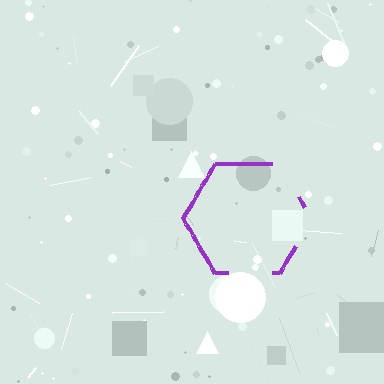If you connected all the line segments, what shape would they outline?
They would outline a hexagon.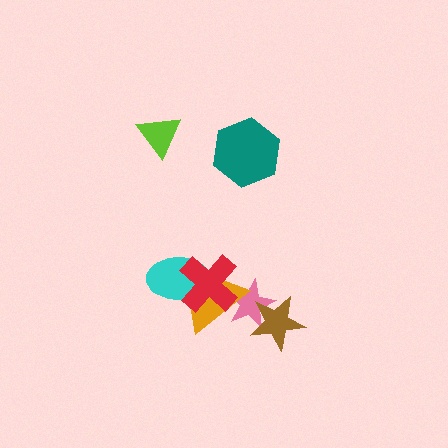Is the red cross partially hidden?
No, no other shape covers it.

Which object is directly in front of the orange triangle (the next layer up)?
The cyan ellipse is directly in front of the orange triangle.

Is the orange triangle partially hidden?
Yes, it is partially covered by another shape.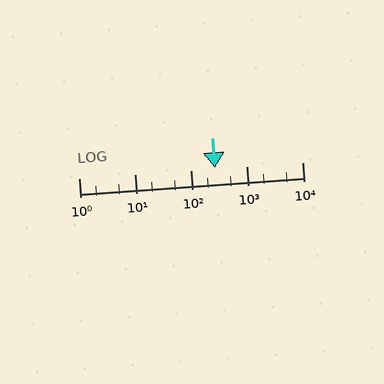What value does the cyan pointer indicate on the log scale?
The pointer indicates approximately 270.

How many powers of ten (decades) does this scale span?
The scale spans 4 decades, from 1 to 10000.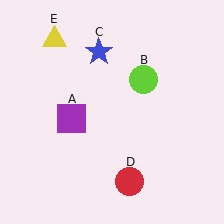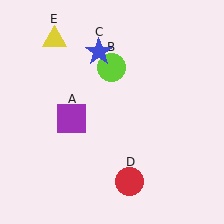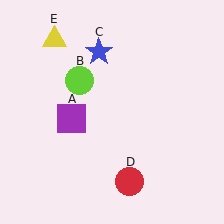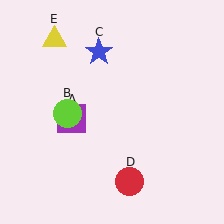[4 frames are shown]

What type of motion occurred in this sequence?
The lime circle (object B) rotated counterclockwise around the center of the scene.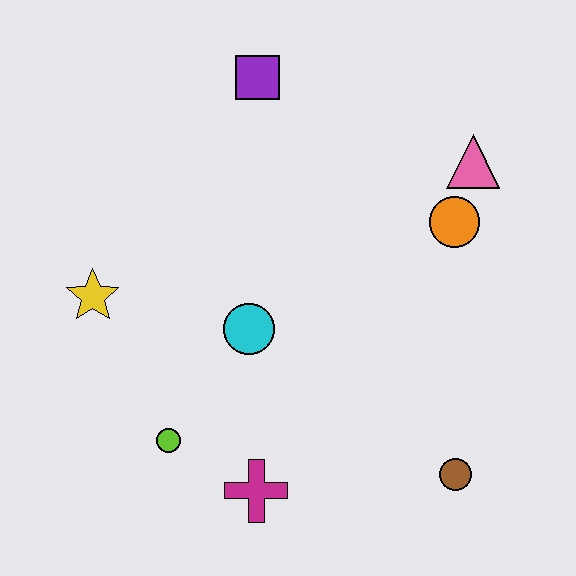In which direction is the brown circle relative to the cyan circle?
The brown circle is to the right of the cyan circle.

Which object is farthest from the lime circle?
The pink triangle is farthest from the lime circle.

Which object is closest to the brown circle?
The magenta cross is closest to the brown circle.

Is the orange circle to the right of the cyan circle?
Yes